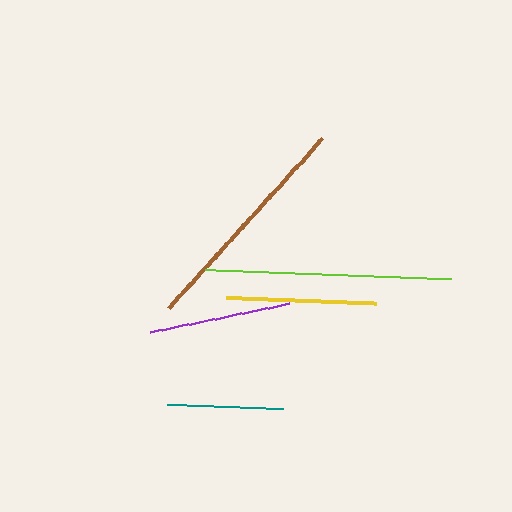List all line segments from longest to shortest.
From longest to shortest: lime, brown, yellow, purple, teal.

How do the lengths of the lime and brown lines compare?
The lime and brown lines are approximately the same length.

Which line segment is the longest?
The lime line is the longest at approximately 246 pixels.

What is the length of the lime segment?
The lime segment is approximately 246 pixels long.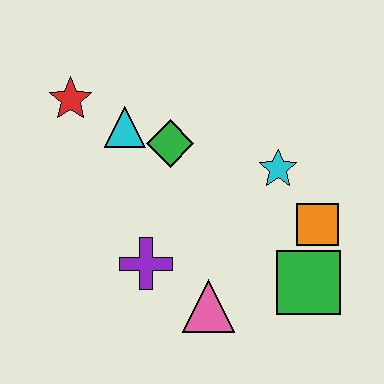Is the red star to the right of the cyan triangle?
No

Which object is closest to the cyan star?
The orange square is closest to the cyan star.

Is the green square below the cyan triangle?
Yes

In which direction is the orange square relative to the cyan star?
The orange square is below the cyan star.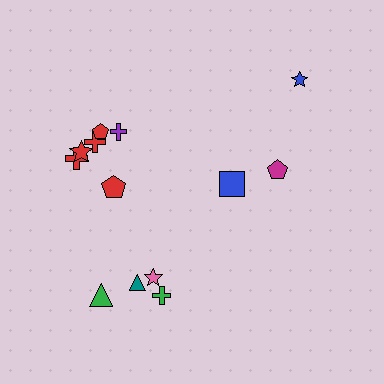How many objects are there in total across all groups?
There are 13 objects.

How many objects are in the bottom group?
There are 4 objects.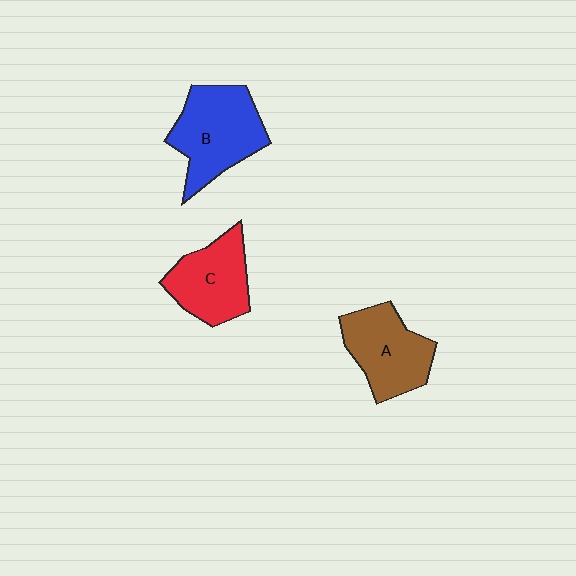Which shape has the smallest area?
Shape C (red).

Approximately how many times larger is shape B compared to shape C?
Approximately 1.2 times.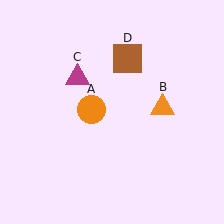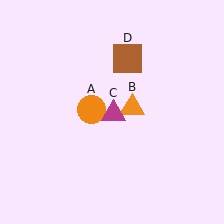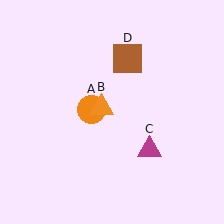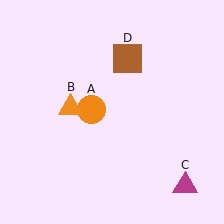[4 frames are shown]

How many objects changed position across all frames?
2 objects changed position: orange triangle (object B), magenta triangle (object C).